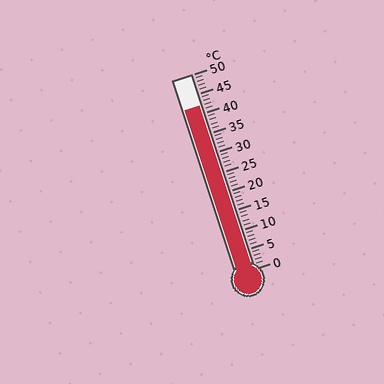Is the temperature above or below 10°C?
The temperature is above 10°C.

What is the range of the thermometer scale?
The thermometer scale ranges from 0°C to 50°C.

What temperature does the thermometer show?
The thermometer shows approximately 42°C.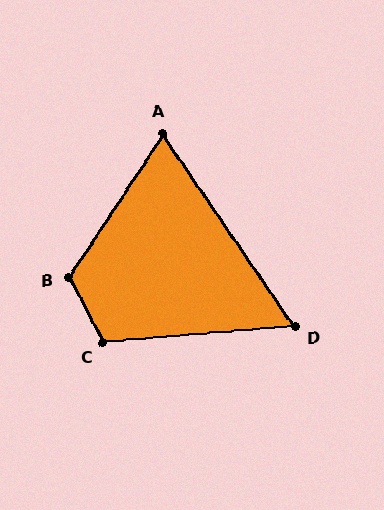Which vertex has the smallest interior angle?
D, at approximately 60 degrees.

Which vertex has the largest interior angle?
B, at approximately 120 degrees.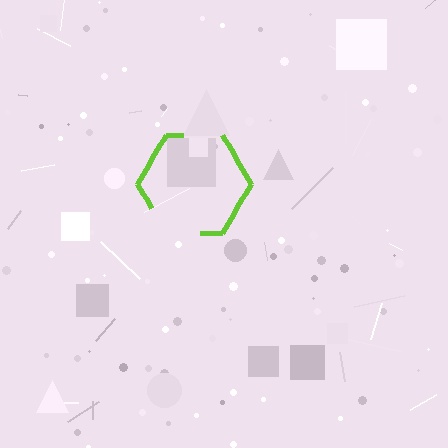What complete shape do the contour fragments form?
The contour fragments form a hexagon.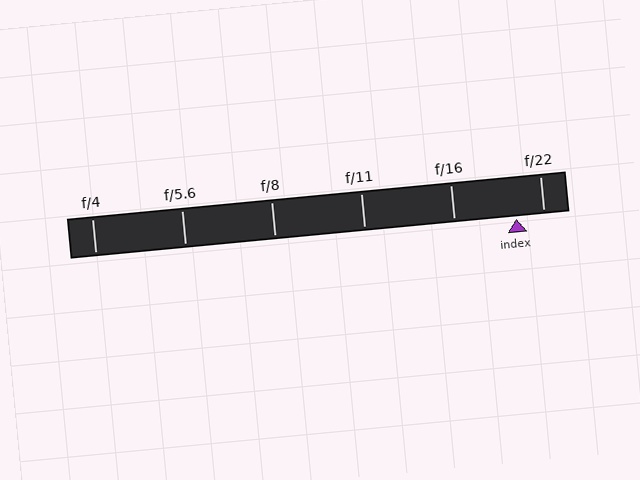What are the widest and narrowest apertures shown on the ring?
The widest aperture shown is f/4 and the narrowest is f/22.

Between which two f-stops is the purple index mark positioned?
The index mark is between f/16 and f/22.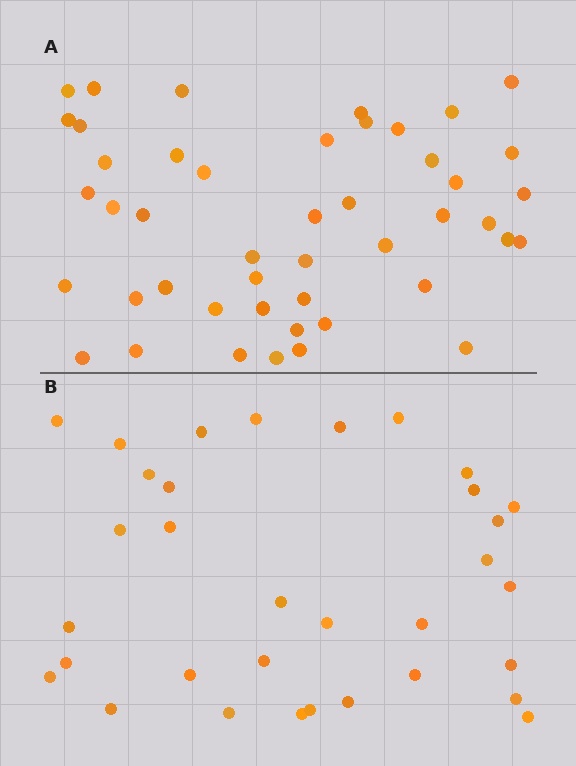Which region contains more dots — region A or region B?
Region A (the top region) has more dots.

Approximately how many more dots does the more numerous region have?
Region A has approximately 15 more dots than region B.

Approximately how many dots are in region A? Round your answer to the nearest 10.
About 50 dots. (The exact count is 46, which rounds to 50.)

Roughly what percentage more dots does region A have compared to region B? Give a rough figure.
About 40% more.